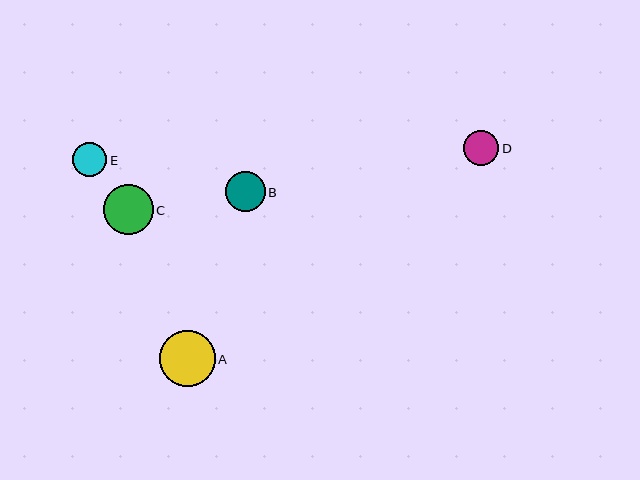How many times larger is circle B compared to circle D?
Circle B is approximately 1.1 times the size of circle D.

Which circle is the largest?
Circle A is the largest with a size of approximately 56 pixels.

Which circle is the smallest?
Circle E is the smallest with a size of approximately 34 pixels.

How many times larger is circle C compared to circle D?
Circle C is approximately 1.4 times the size of circle D.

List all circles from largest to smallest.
From largest to smallest: A, C, B, D, E.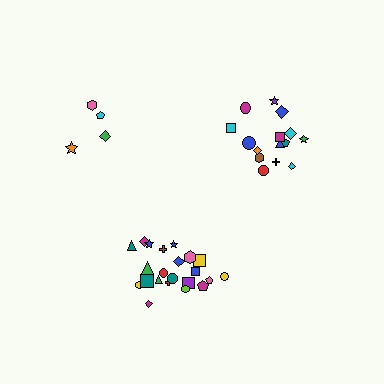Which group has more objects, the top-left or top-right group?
The top-right group.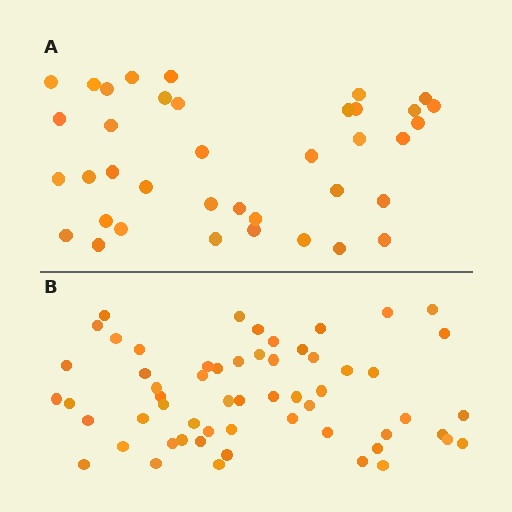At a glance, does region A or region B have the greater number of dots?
Region B (the bottom region) has more dots.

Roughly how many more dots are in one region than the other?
Region B has approximately 20 more dots than region A.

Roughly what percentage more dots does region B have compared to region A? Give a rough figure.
About 55% more.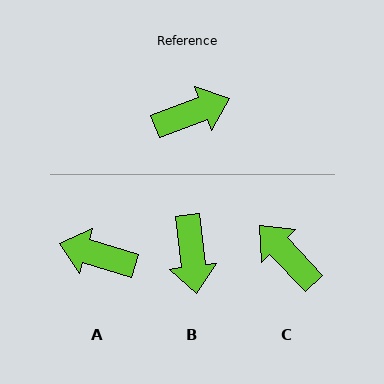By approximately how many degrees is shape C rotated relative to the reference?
Approximately 113 degrees counter-clockwise.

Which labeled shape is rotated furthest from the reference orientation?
A, about 143 degrees away.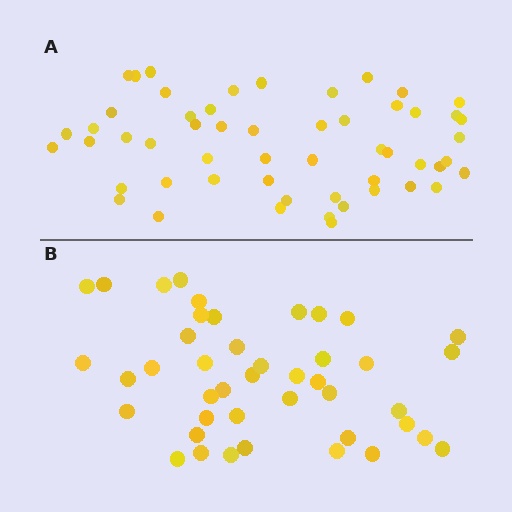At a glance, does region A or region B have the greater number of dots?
Region A (the top region) has more dots.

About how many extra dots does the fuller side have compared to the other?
Region A has roughly 12 or so more dots than region B.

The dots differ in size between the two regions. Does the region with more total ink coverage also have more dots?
No. Region B has more total ink coverage because its dots are larger, but region A actually contains more individual dots. Total area can be misleading — the number of items is what matters here.